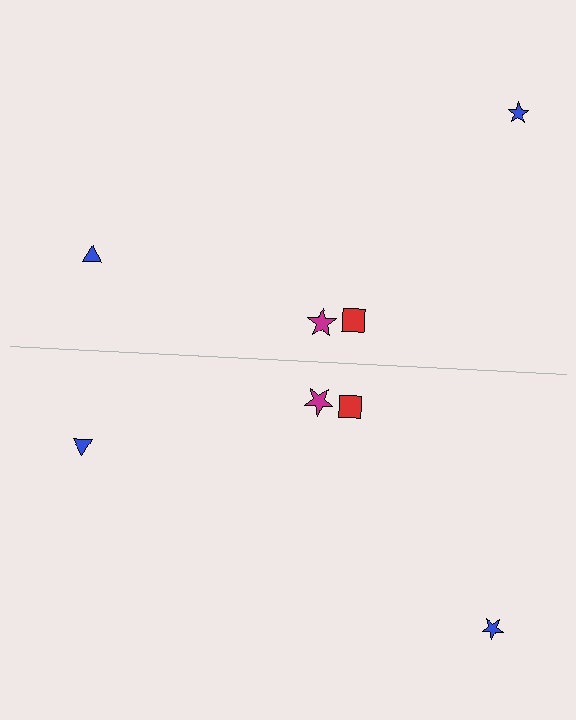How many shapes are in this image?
There are 8 shapes in this image.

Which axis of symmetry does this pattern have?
The pattern has a horizontal axis of symmetry running through the center of the image.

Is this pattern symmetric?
Yes, this pattern has bilateral (reflection) symmetry.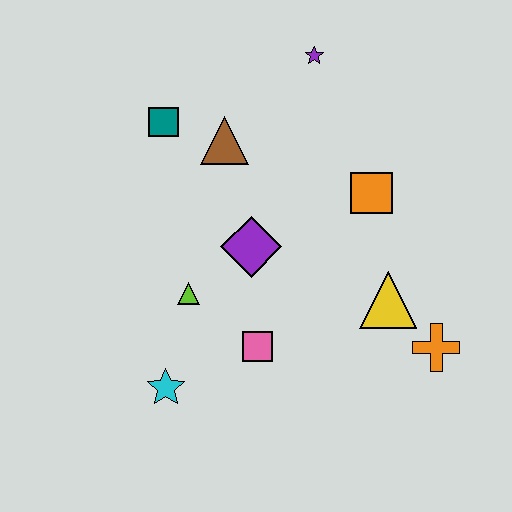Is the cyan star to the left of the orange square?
Yes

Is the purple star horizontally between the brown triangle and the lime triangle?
No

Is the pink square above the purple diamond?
No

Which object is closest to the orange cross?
The yellow triangle is closest to the orange cross.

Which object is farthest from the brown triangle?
The orange cross is farthest from the brown triangle.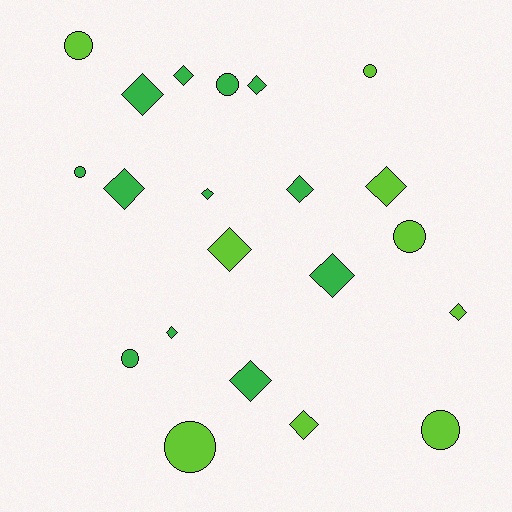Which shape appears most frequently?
Diamond, with 13 objects.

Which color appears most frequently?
Green, with 12 objects.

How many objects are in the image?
There are 21 objects.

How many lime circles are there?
There are 5 lime circles.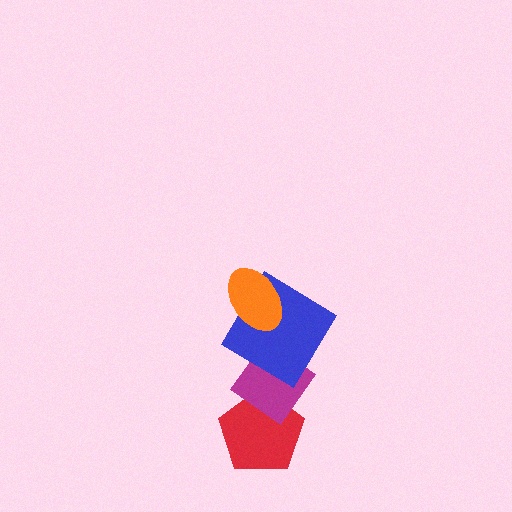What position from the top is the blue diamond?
The blue diamond is 2nd from the top.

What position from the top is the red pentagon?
The red pentagon is 4th from the top.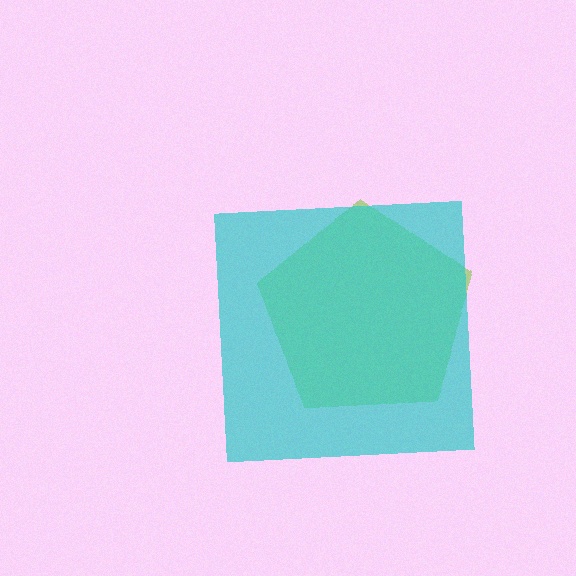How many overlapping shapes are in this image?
There are 2 overlapping shapes in the image.